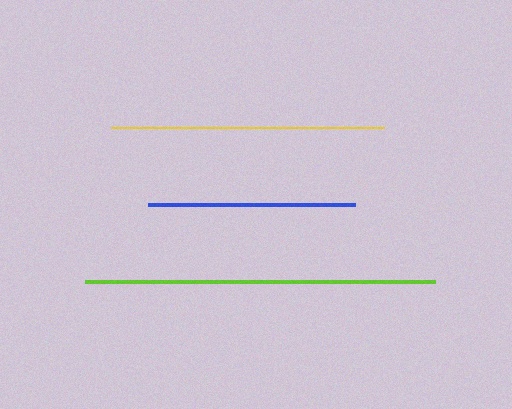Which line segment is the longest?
The lime line is the longest at approximately 350 pixels.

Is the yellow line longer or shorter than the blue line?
The yellow line is longer than the blue line.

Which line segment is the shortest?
The blue line is the shortest at approximately 207 pixels.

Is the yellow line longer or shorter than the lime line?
The lime line is longer than the yellow line.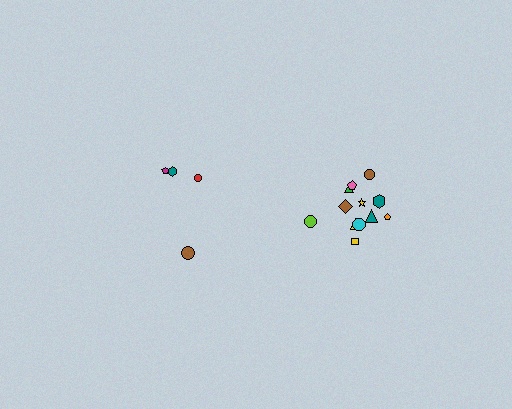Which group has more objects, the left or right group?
The right group.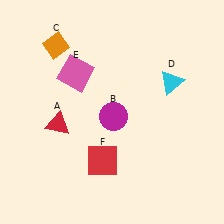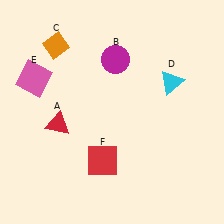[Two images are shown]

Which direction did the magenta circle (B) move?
The magenta circle (B) moved up.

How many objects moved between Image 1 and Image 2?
2 objects moved between the two images.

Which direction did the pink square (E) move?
The pink square (E) moved left.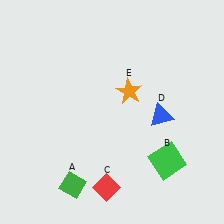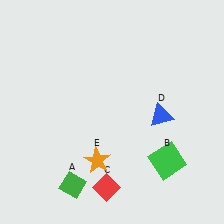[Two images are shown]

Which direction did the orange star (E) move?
The orange star (E) moved down.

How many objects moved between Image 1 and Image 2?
1 object moved between the two images.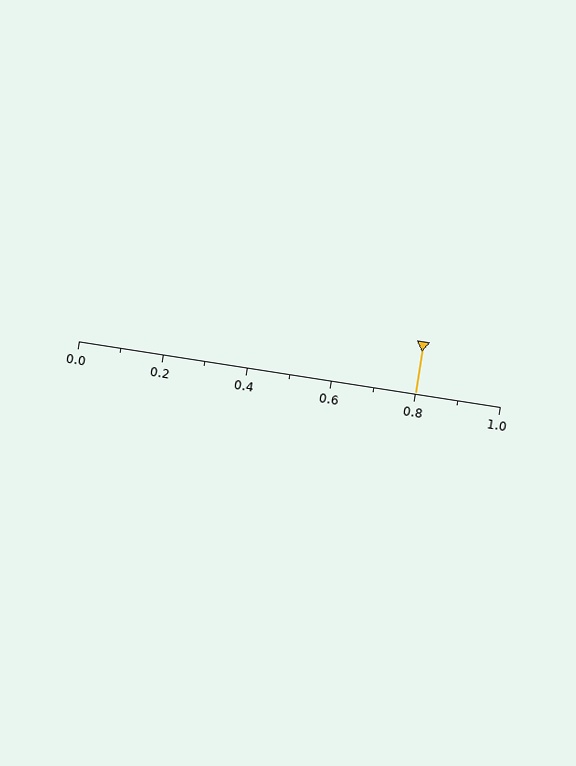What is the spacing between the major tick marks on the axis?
The major ticks are spaced 0.2 apart.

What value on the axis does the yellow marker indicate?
The marker indicates approximately 0.8.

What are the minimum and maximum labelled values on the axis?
The axis runs from 0.0 to 1.0.